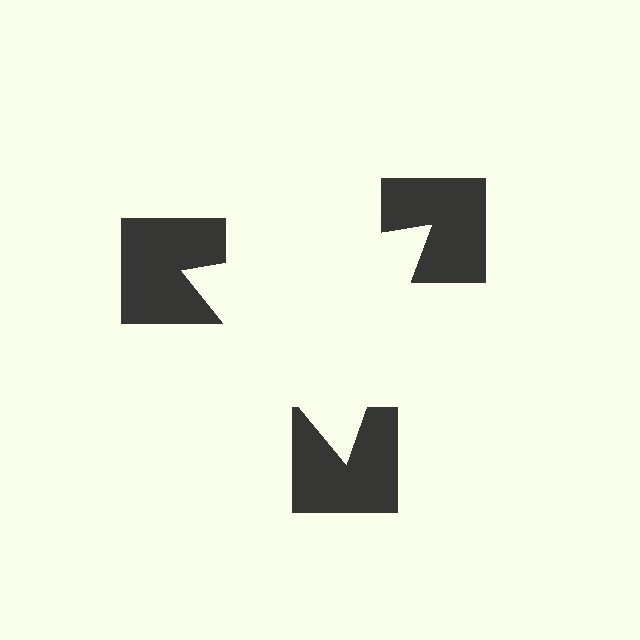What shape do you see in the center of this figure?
An illusory triangle — its edges are inferred from the aligned wedge cuts in the notched squares, not physically drawn.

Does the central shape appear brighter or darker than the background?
It typically appears slightly brighter than the background, even though no actual brightness change is drawn.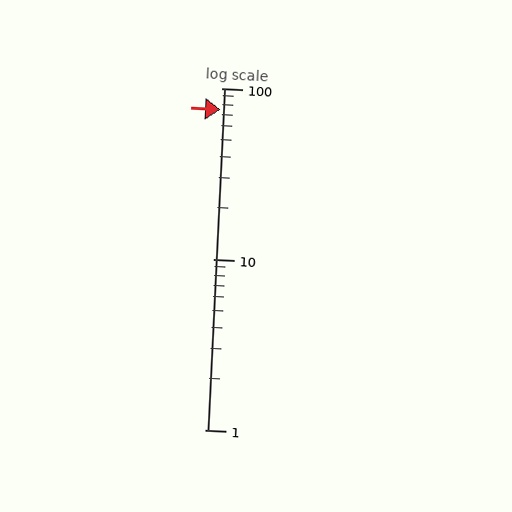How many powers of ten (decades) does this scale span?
The scale spans 2 decades, from 1 to 100.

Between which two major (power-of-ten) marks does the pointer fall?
The pointer is between 10 and 100.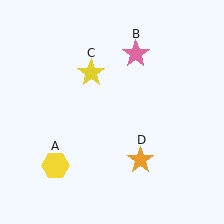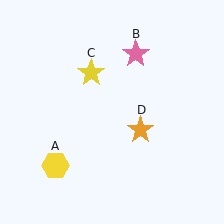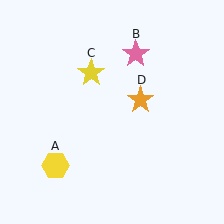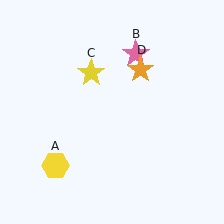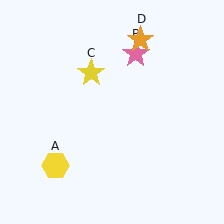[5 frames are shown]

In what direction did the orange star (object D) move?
The orange star (object D) moved up.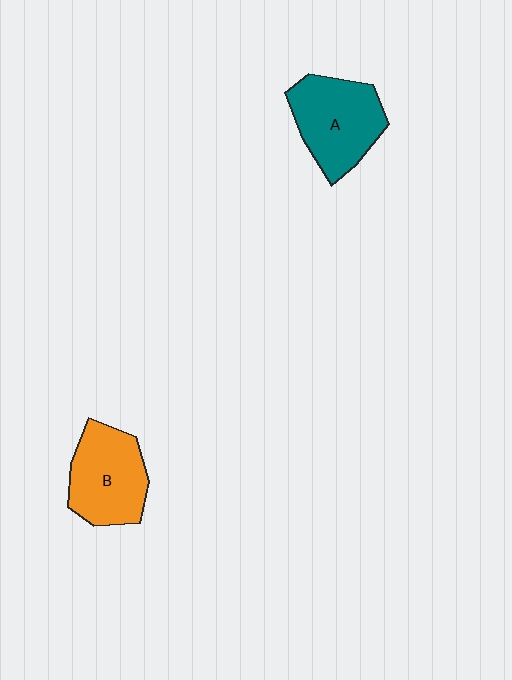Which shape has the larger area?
Shape A (teal).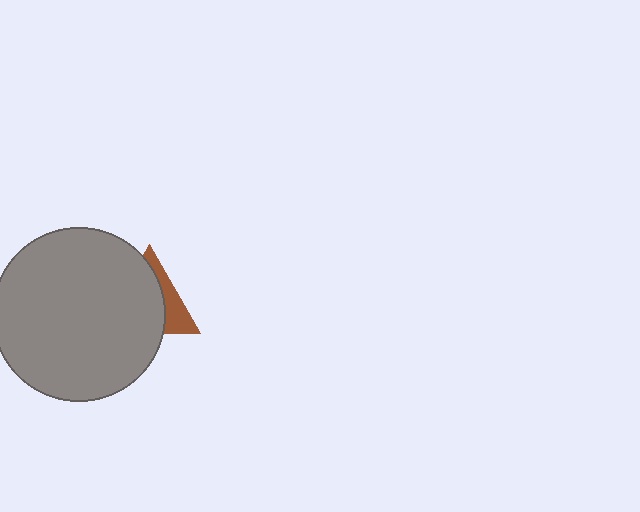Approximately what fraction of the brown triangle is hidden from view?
Roughly 67% of the brown triangle is hidden behind the gray circle.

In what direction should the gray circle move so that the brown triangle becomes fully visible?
The gray circle should move left. That is the shortest direction to clear the overlap and leave the brown triangle fully visible.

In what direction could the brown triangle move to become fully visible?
The brown triangle could move right. That would shift it out from behind the gray circle entirely.